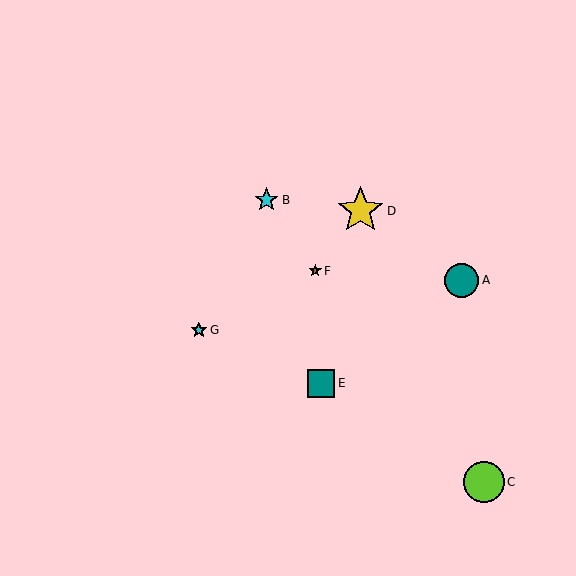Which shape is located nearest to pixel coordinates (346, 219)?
The yellow star (labeled D) at (360, 211) is nearest to that location.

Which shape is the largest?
The yellow star (labeled D) is the largest.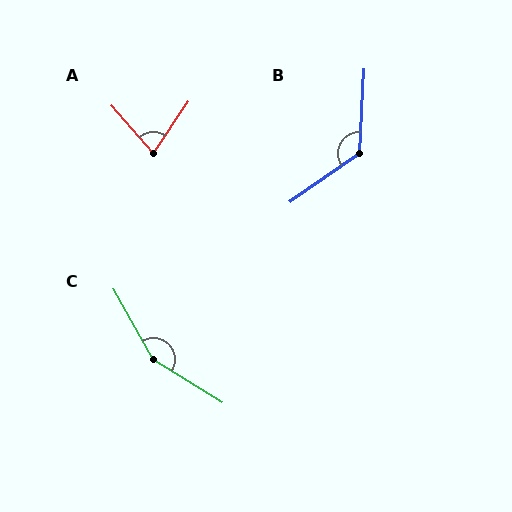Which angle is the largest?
C, at approximately 151 degrees.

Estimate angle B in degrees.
Approximately 128 degrees.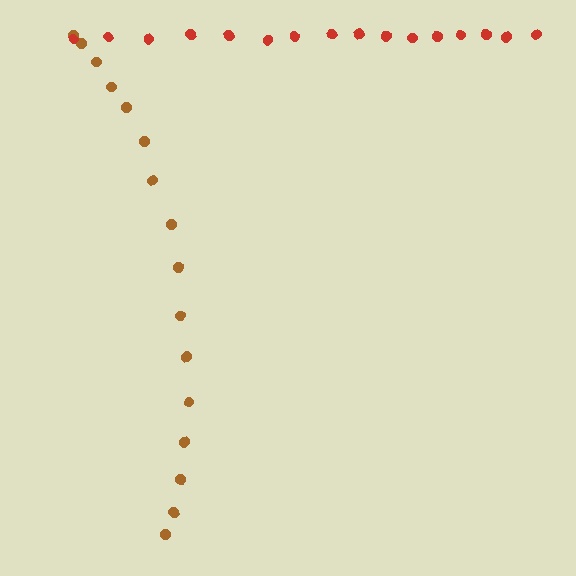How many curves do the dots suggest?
There are 2 distinct paths.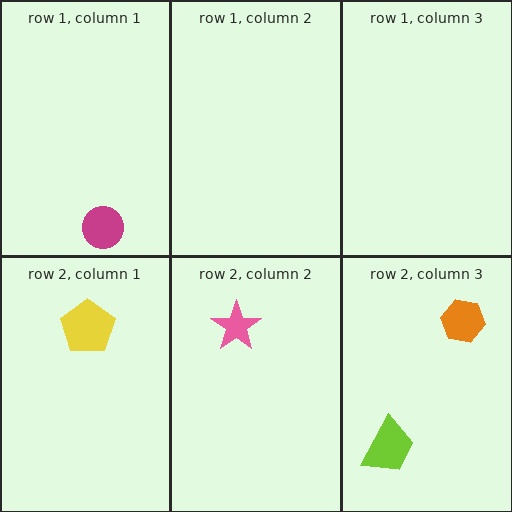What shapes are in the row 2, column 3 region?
The lime trapezoid, the orange hexagon.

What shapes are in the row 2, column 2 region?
The pink star.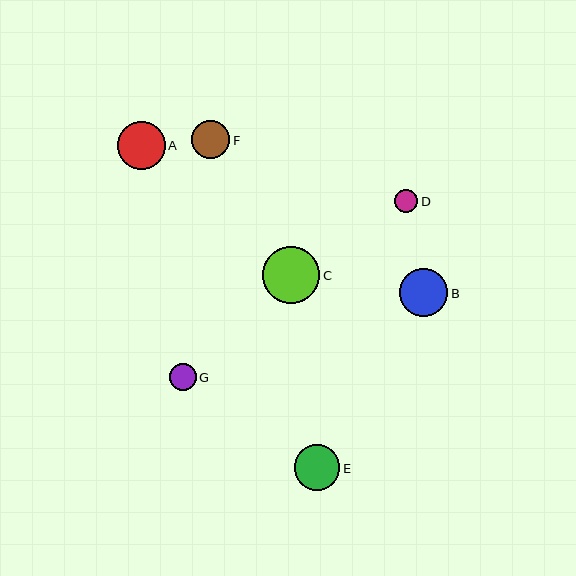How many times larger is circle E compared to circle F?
Circle E is approximately 1.2 times the size of circle F.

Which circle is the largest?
Circle C is the largest with a size of approximately 57 pixels.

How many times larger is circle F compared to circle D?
Circle F is approximately 1.7 times the size of circle D.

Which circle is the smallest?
Circle D is the smallest with a size of approximately 23 pixels.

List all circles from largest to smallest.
From largest to smallest: C, B, A, E, F, G, D.